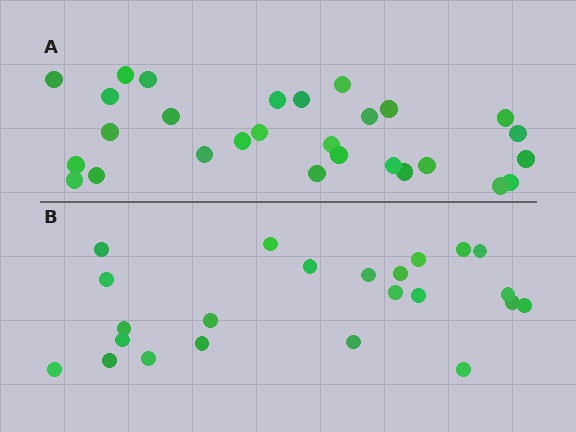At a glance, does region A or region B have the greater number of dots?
Region A (the top region) has more dots.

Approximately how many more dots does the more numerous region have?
Region A has about 5 more dots than region B.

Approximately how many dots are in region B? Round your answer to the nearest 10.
About 20 dots. (The exact count is 23, which rounds to 20.)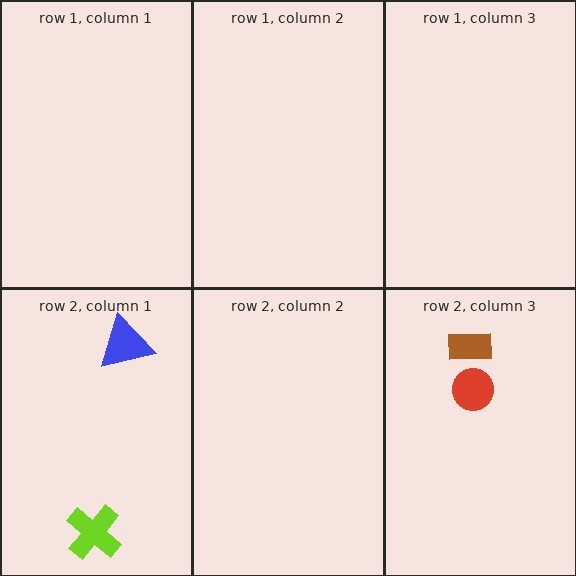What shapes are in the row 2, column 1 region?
The lime cross, the blue triangle.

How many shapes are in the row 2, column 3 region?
2.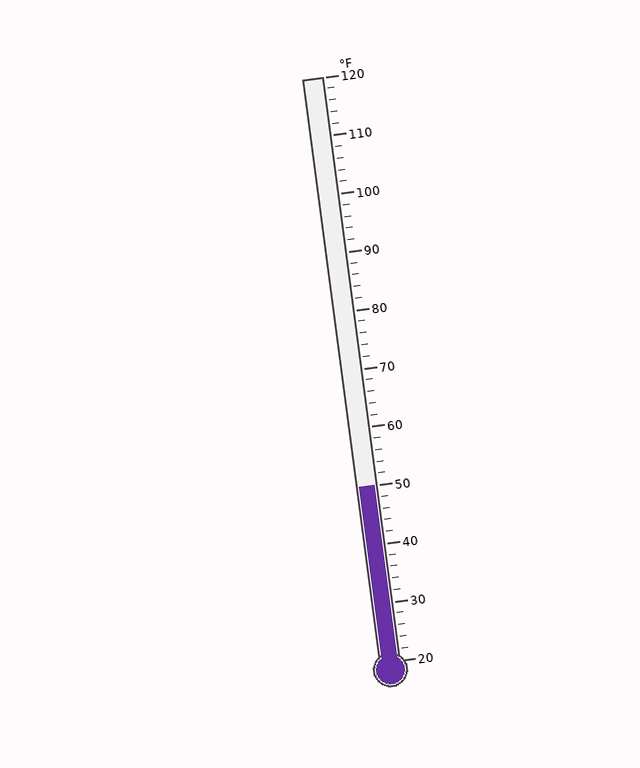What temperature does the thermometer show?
The thermometer shows approximately 50°F.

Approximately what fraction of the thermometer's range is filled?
The thermometer is filled to approximately 30% of its range.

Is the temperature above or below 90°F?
The temperature is below 90°F.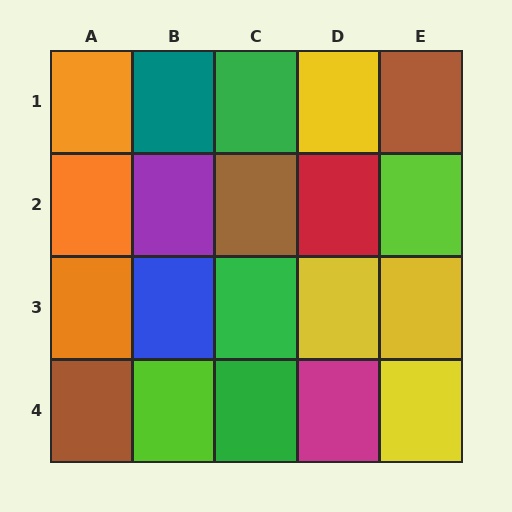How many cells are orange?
3 cells are orange.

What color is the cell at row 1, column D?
Yellow.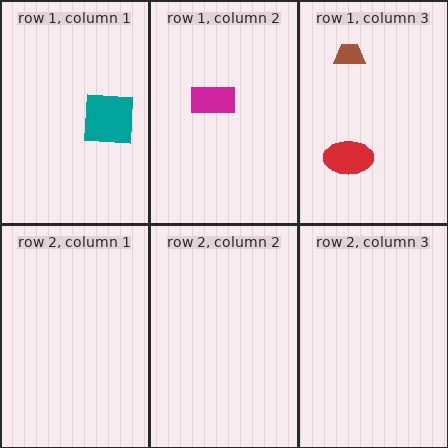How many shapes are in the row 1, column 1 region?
1.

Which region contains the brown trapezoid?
The row 1, column 3 region.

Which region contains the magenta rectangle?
The row 1, column 2 region.